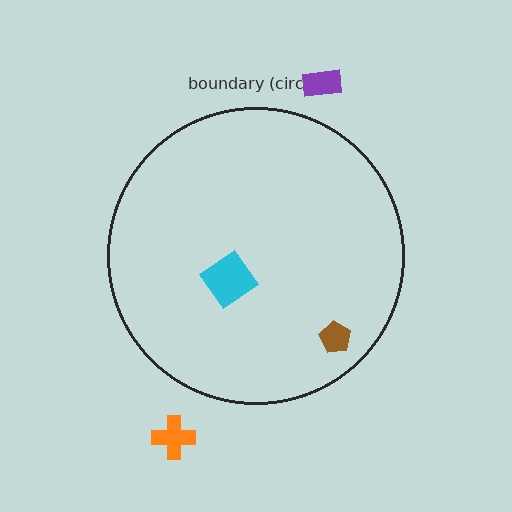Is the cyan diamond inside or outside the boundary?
Inside.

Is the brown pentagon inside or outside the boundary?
Inside.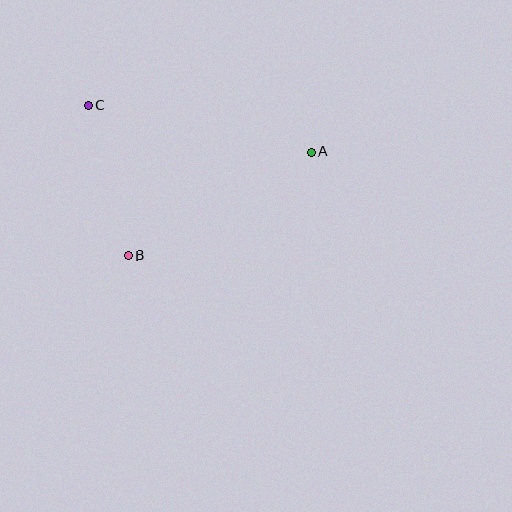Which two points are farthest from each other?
Points A and C are farthest from each other.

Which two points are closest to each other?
Points B and C are closest to each other.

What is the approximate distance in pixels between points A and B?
The distance between A and B is approximately 210 pixels.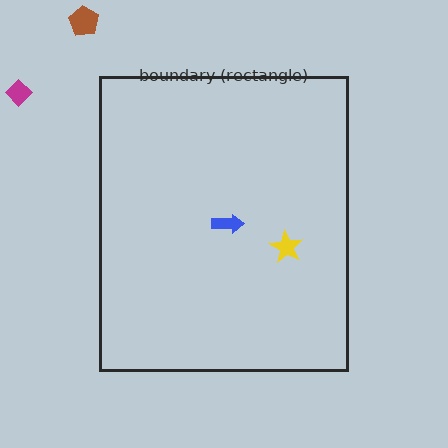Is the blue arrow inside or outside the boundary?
Inside.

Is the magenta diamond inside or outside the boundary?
Outside.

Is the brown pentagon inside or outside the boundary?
Outside.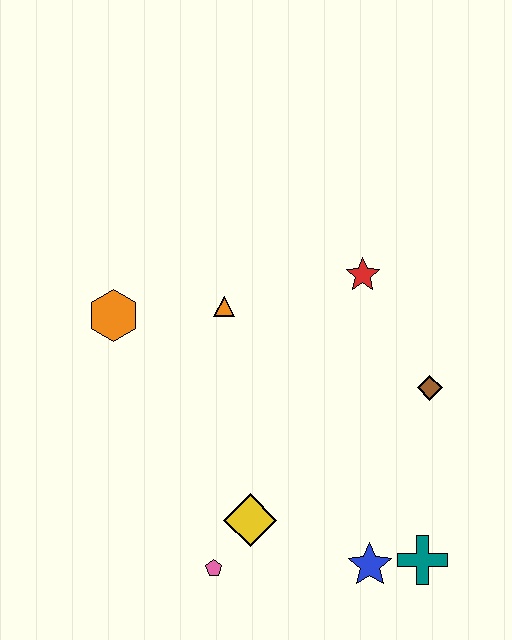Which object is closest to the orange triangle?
The orange hexagon is closest to the orange triangle.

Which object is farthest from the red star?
The pink pentagon is farthest from the red star.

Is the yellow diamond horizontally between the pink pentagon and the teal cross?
Yes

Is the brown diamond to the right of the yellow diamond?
Yes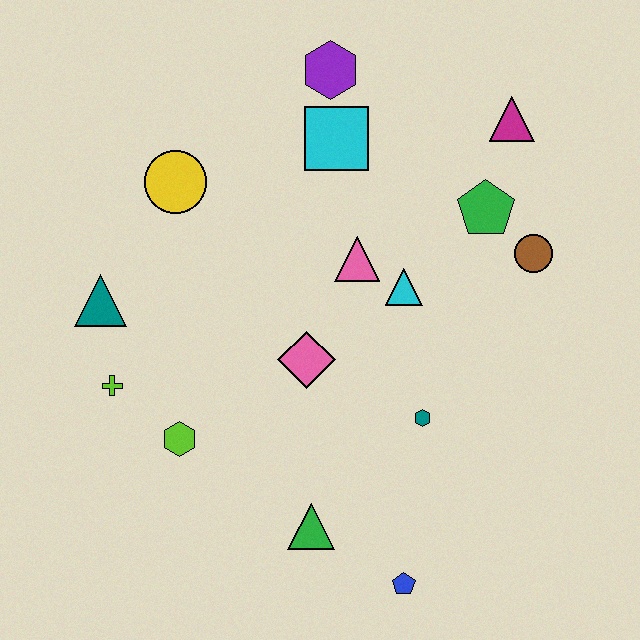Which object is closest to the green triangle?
The blue pentagon is closest to the green triangle.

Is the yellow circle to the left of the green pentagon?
Yes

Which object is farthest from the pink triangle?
The blue pentagon is farthest from the pink triangle.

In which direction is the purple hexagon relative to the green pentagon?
The purple hexagon is to the left of the green pentagon.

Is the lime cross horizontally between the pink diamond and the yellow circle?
No